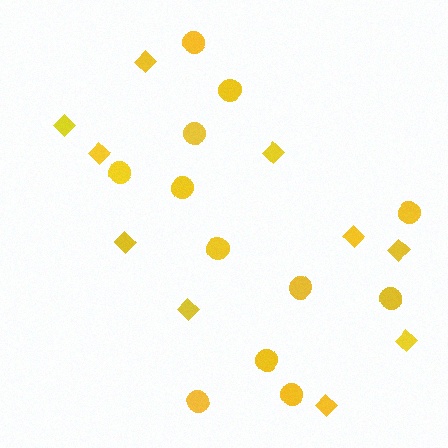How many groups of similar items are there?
There are 2 groups: one group of circles (12) and one group of diamonds (10).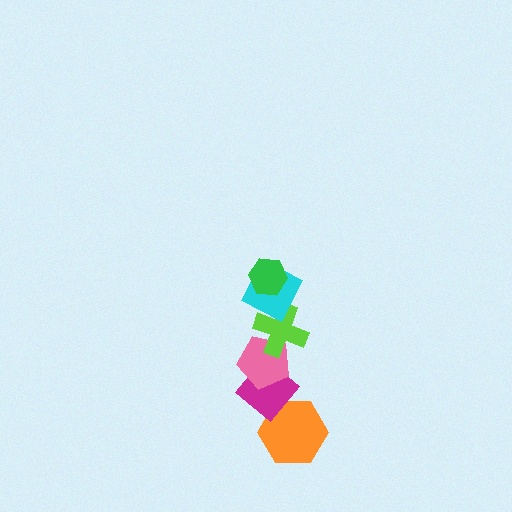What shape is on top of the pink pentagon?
The lime cross is on top of the pink pentagon.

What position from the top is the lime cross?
The lime cross is 3rd from the top.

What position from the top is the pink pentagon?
The pink pentagon is 4th from the top.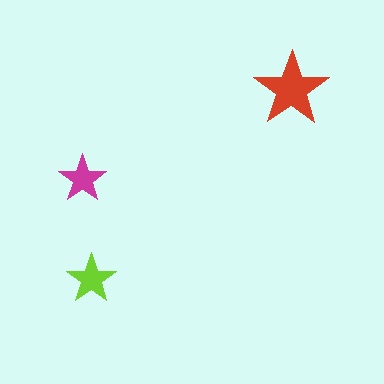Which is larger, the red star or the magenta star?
The red one.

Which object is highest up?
The red star is topmost.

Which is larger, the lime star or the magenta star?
The lime one.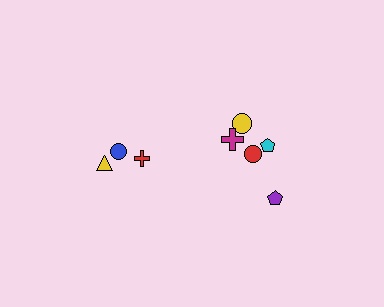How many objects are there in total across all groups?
There are 8 objects.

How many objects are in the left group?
There are 3 objects.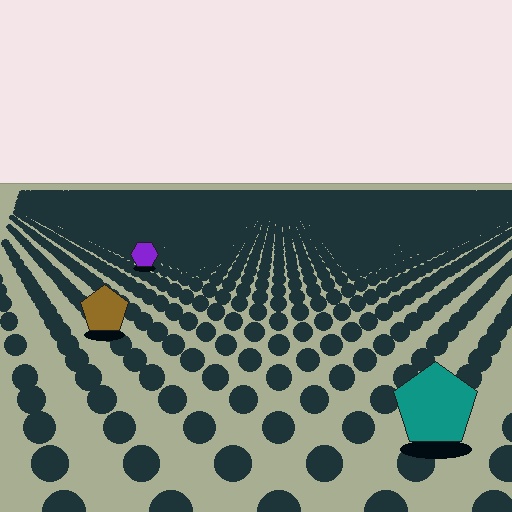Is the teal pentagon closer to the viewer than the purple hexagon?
Yes. The teal pentagon is closer — you can tell from the texture gradient: the ground texture is coarser near it.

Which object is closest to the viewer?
The teal pentagon is closest. The texture marks near it are larger and more spread out.